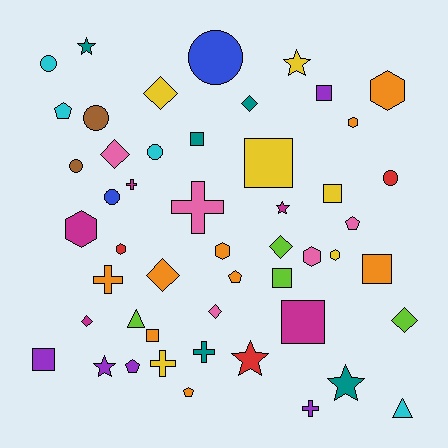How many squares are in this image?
There are 9 squares.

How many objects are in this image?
There are 50 objects.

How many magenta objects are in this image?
There are 5 magenta objects.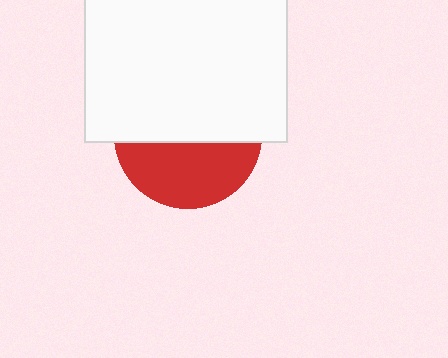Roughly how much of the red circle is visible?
A small part of it is visible (roughly 43%).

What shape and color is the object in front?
The object in front is a white square.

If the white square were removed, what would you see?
You would see the complete red circle.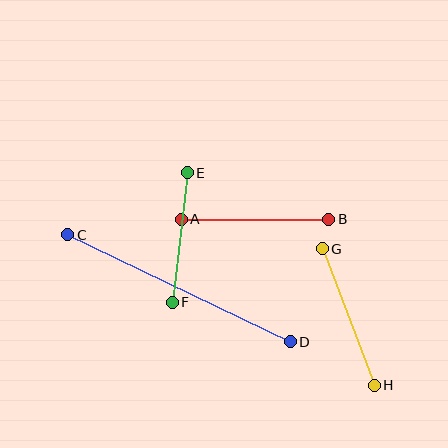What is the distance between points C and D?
The distance is approximately 247 pixels.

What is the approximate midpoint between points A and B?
The midpoint is at approximately (255, 219) pixels.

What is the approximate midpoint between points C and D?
The midpoint is at approximately (179, 288) pixels.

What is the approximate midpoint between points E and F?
The midpoint is at approximately (180, 237) pixels.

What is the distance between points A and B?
The distance is approximately 147 pixels.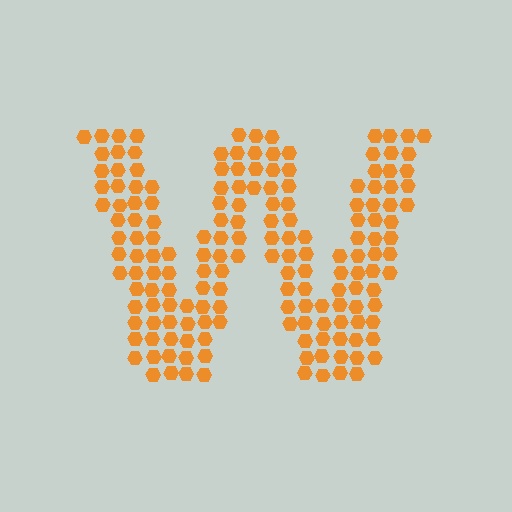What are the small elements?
The small elements are hexagons.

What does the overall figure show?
The overall figure shows the letter W.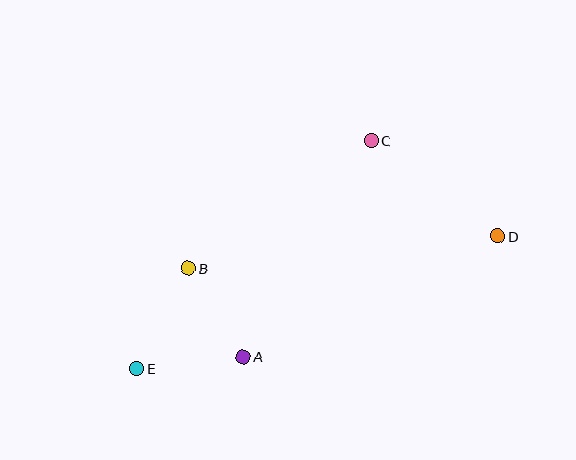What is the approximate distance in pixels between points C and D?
The distance between C and D is approximately 158 pixels.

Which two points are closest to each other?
Points A and B are closest to each other.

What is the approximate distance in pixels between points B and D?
The distance between B and D is approximately 311 pixels.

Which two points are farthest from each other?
Points D and E are farthest from each other.